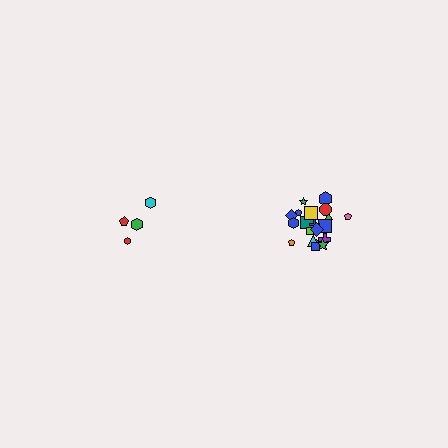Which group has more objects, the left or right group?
The right group.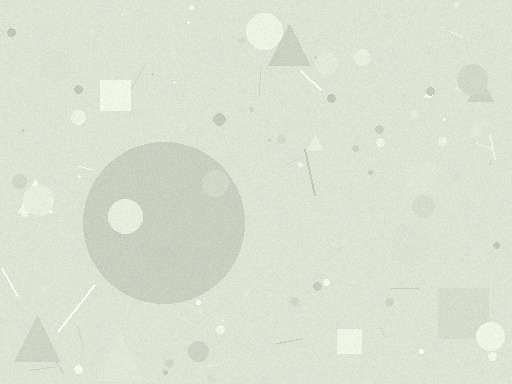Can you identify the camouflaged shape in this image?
The camouflaged shape is a circle.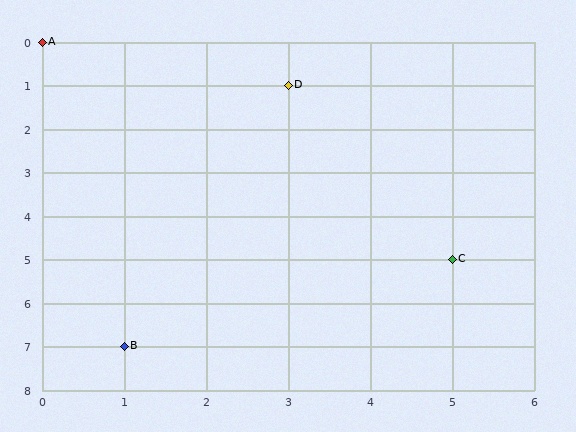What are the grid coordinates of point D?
Point D is at grid coordinates (3, 1).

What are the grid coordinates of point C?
Point C is at grid coordinates (5, 5).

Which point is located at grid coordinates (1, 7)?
Point B is at (1, 7).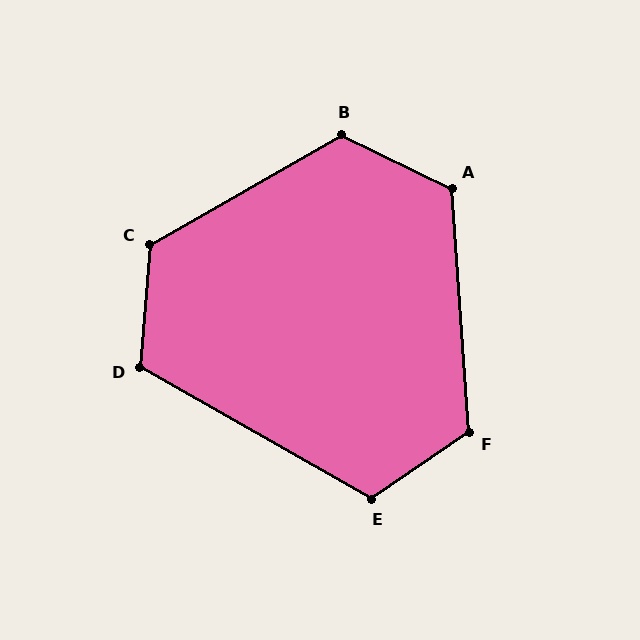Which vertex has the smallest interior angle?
D, at approximately 115 degrees.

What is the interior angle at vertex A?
Approximately 120 degrees (obtuse).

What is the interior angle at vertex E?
Approximately 116 degrees (obtuse).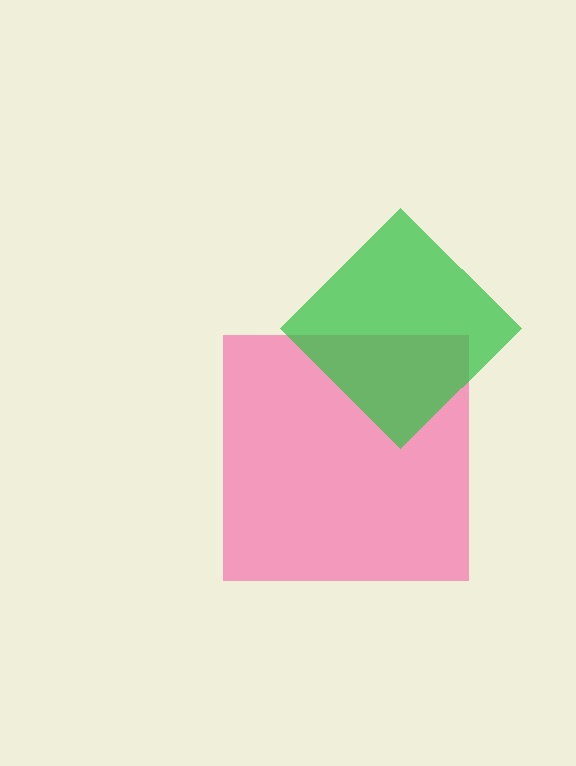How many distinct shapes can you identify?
There are 2 distinct shapes: a pink square, a green diamond.